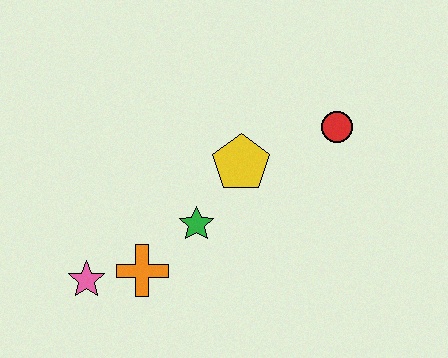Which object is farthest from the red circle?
The pink star is farthest from the red circle.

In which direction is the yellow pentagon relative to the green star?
The yellow pentagon is above the green star.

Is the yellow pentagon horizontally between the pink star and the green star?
No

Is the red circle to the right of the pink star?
Yes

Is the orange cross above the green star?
No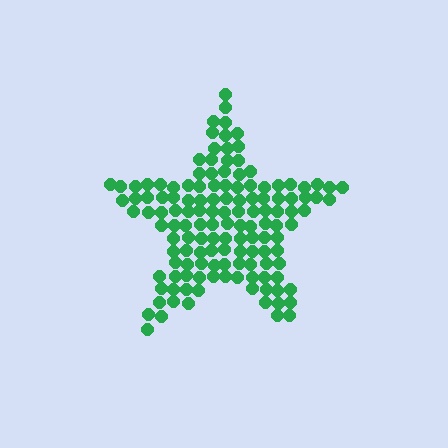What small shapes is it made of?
It is made of small circles.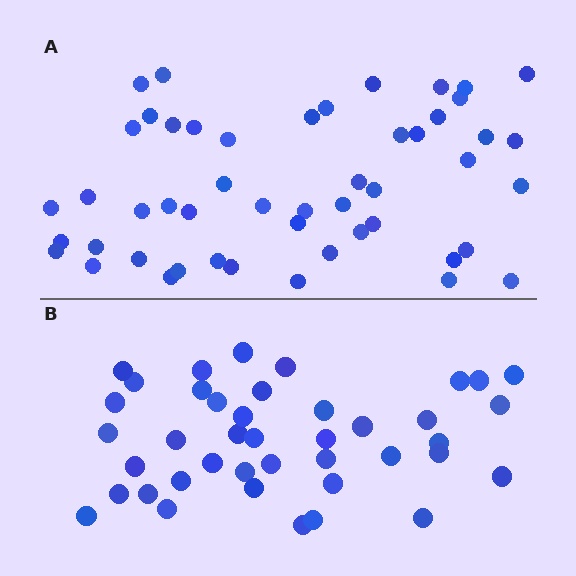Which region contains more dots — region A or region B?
Region A (the top region) has more dots.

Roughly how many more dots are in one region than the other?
Region A has roughly 8 or so more dots than region B.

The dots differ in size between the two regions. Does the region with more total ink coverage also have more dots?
No. Region B has more total ink coverage because its dots are larger, but region A actually contains more individual dots. Total area can be misleading — the number of items is what matters here.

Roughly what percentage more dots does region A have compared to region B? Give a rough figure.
About 20% more.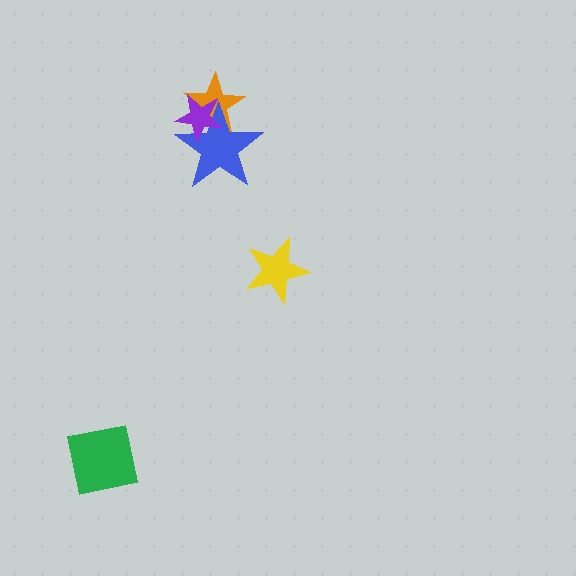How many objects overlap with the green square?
0 objects overlap with the green square.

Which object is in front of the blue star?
The purple star is in front of the blue star.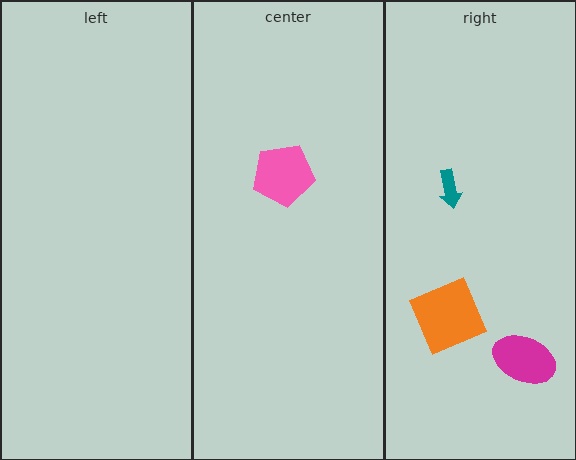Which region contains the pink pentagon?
The center region.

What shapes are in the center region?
The pink pentagon.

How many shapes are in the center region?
1.